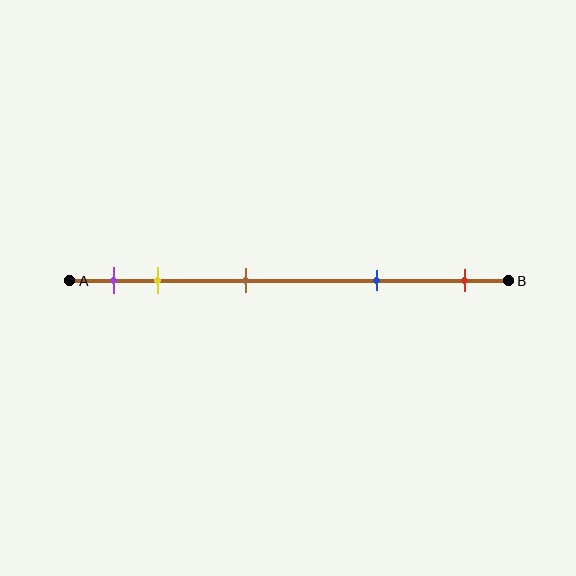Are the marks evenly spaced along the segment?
No, the marks are not evenly spaced.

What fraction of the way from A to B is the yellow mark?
The yellow mark is approximately 20% (0.2) of the way from A to B.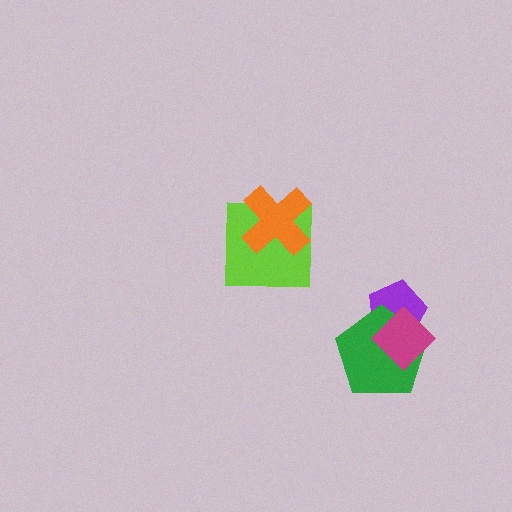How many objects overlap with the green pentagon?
2 objects overlap with the green pentagon.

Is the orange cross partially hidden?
No, no other shape covers it.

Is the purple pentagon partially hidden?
Yes, it is partially covered by another shape.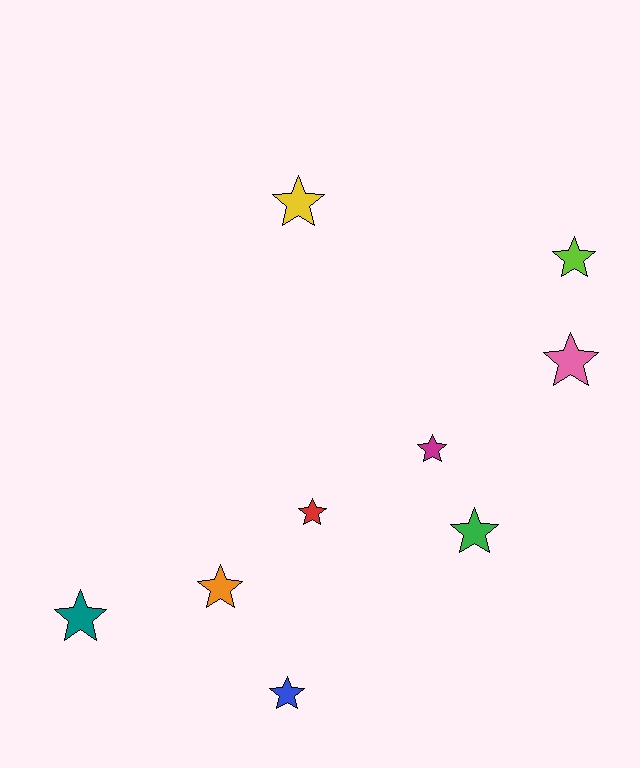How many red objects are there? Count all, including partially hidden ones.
There is 1 red object.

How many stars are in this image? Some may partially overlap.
There are 9 stars.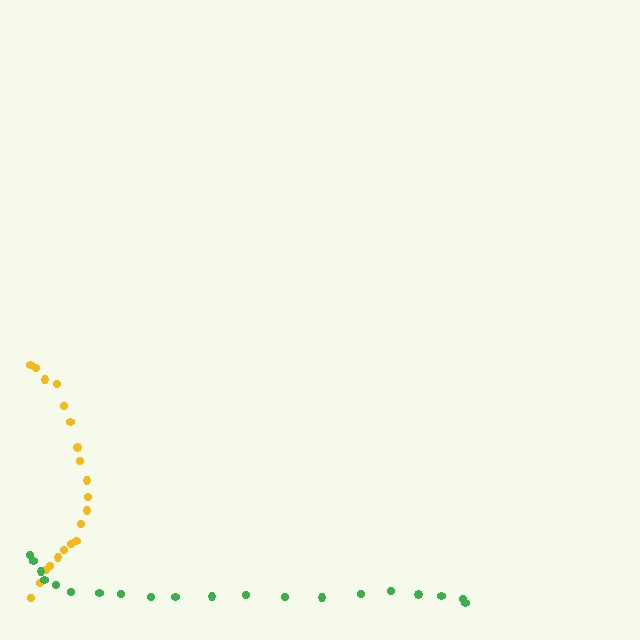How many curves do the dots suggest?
There are 2 distinct paths.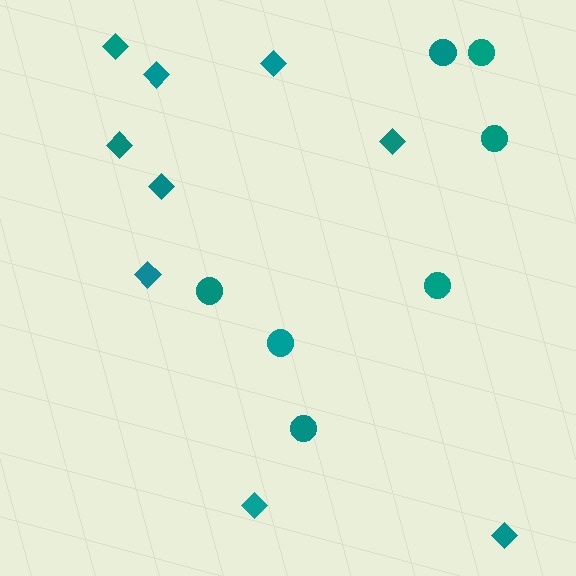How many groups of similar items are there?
There are 2 groups: one group of diamonds (9) and one group of circles (7).